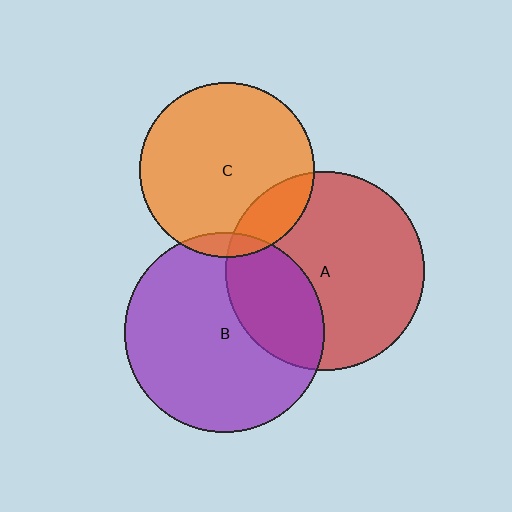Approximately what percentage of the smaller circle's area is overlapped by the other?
Approximately 5%.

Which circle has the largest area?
Circle B (purple).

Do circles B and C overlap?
Yes.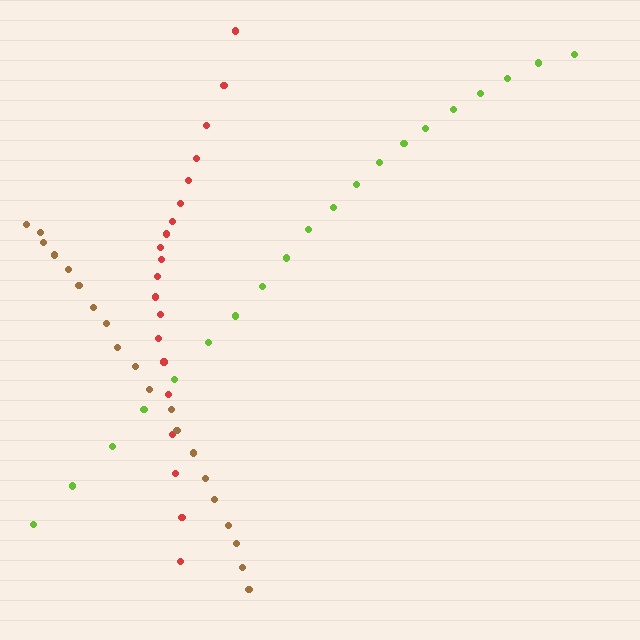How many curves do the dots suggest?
There are 3 distinct paths.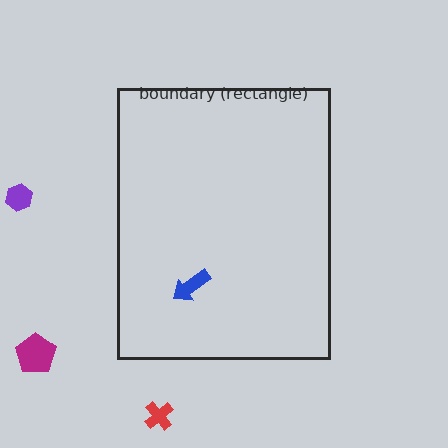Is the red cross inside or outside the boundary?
Outside.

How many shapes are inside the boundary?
1 inside, 3 outside.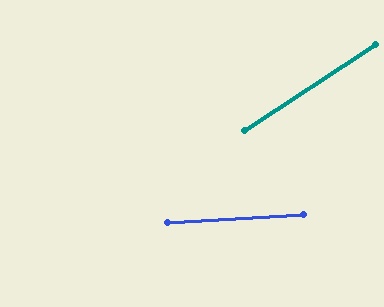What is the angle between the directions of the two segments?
Approximately 30 degrees.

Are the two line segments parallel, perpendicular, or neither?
Neither parallel nor perpendicular — they differ by about 30°.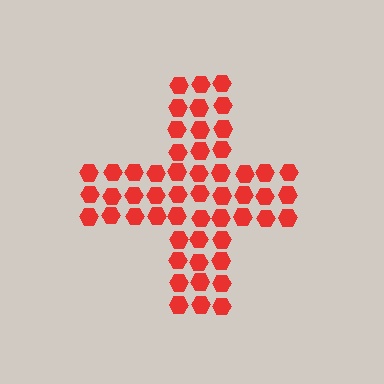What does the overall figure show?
The overall figure shows a cross.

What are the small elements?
The small elements are hexagons.